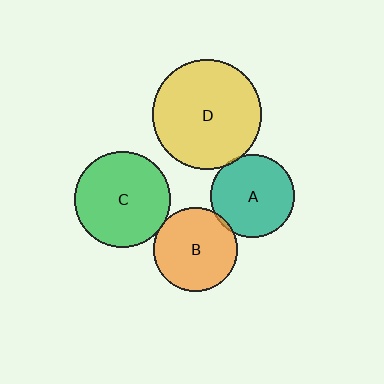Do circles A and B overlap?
Yes.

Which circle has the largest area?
Circle D (yellow).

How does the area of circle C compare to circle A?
Approximately 1.3 times.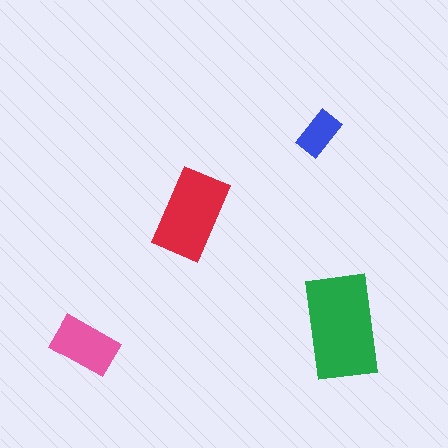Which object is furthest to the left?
The pink rectangle is leftmost.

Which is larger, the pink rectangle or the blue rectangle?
The pink one.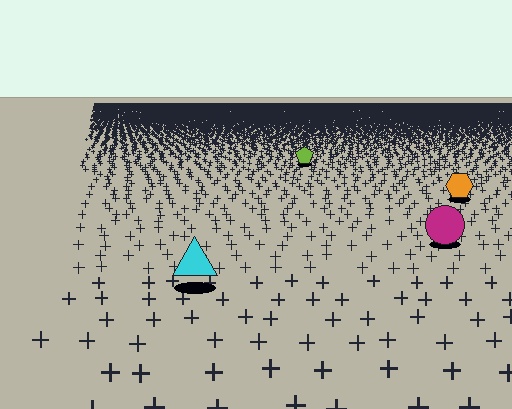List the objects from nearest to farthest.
From nearest to farthest: the cyan triangle, the magenta circle, the orange hexagon, the lime pentagon.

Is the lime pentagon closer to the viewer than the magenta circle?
No. The magenta circle is closer — you can tell from the texture gradient: the ground texture is coarser near it.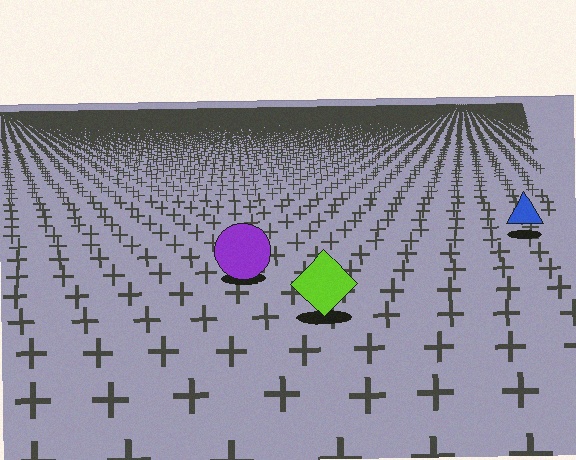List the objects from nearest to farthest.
From nearest to farthest: the lime diamond, the purple circle, the blue triangle.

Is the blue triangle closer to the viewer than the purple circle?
No. The purple circle is closer — you can tell from the texture gradient: the ground texture is coarser near it.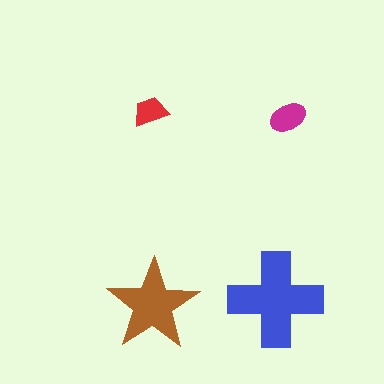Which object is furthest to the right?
The magenta ellipse is rightmost.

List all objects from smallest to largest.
The red trapezoid, the magenta ellipse, the brown star, the blue cross.